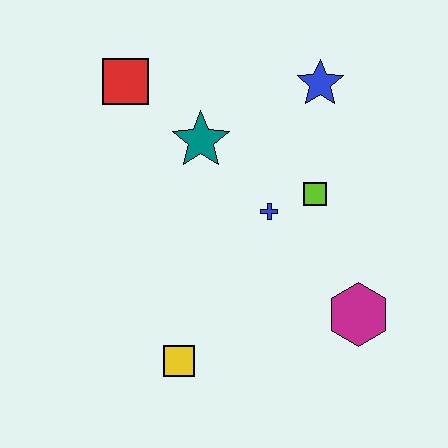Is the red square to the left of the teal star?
Yes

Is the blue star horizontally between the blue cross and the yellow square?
No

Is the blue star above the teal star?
Yes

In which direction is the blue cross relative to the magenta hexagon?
The blue cross is above the magenta hexagon.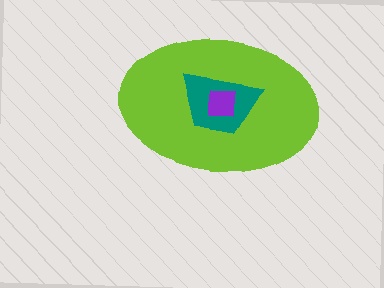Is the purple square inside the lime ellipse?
Yes.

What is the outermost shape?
The lime ellipse.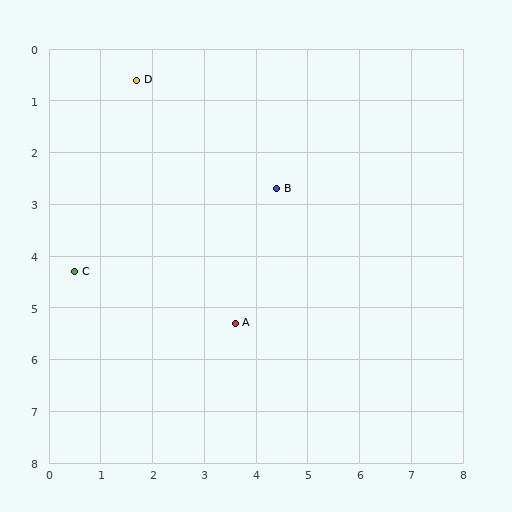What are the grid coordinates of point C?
Point C is at approximately (0.5, 4.3).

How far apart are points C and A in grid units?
Points C and A are about 3.3 grid units apart.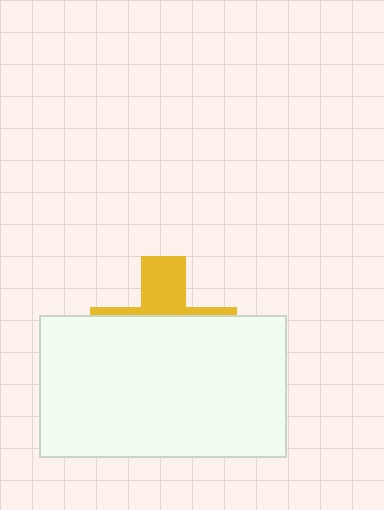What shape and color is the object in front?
The object in front is a white rectangle.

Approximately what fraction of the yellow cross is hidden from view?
Roughly 69% of the yellow cross is hidden behind the white rectangle.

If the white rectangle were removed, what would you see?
You would see the complete yellow cross.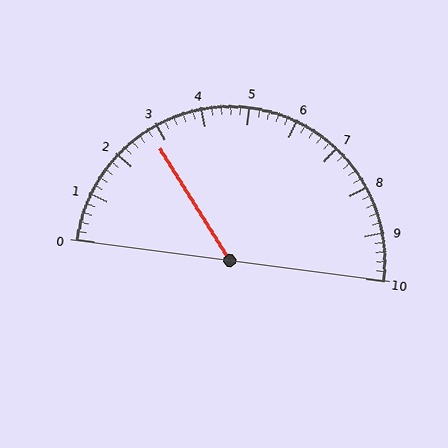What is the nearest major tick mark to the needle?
The nearest major tick mark is 3.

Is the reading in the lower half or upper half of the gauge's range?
The reading is in the lower half of the range (0 to 10).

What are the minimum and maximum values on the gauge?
The gauge ranges from 0 to 10.